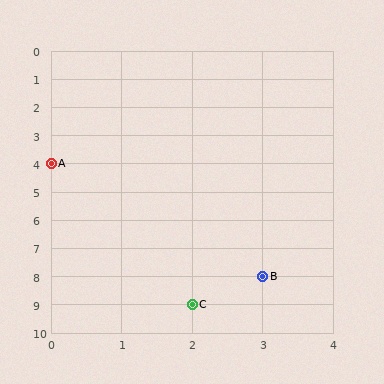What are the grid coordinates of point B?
Point B is at grid coordinates (3, 8).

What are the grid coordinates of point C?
Point C is at grid coordinates (2, 9).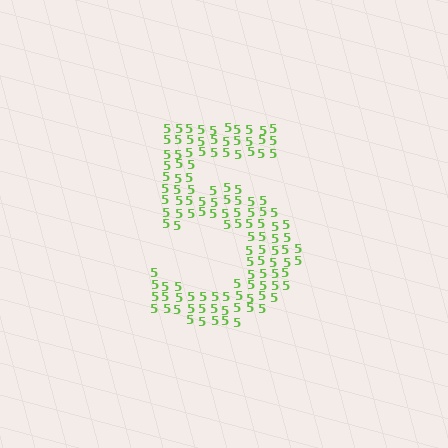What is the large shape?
The large shape is the digit 5.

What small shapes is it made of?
It is made of small digit 5's.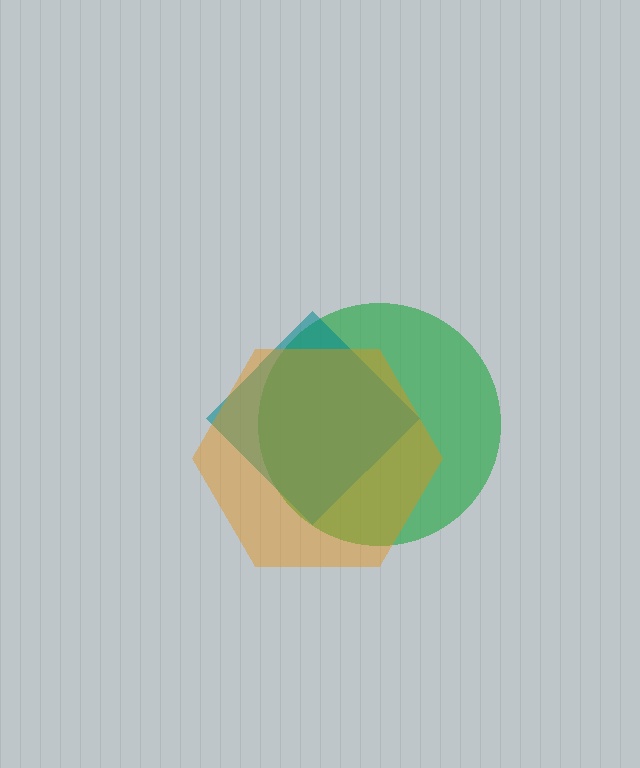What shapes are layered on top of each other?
The layered shapes are: a green circle, a teal diamond, an orange hexagon.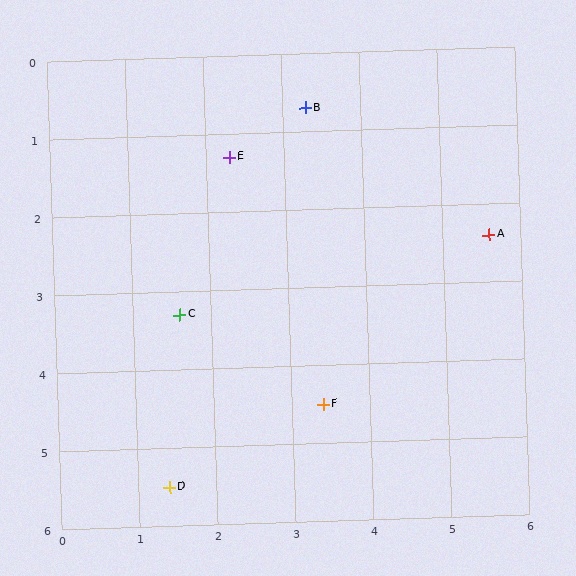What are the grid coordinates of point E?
Point E is at approximately (2.3, 1.3).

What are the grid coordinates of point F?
Point F is at approximately (3.4, 4.5).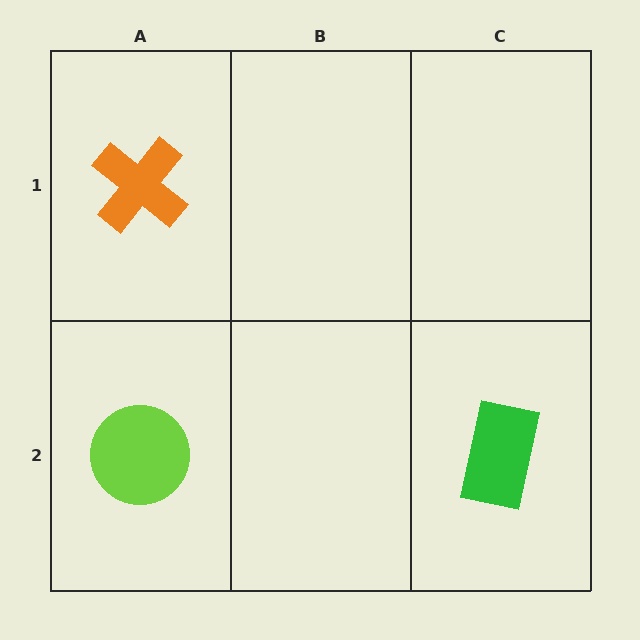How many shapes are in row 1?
1 shape.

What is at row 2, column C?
A green rectangle.